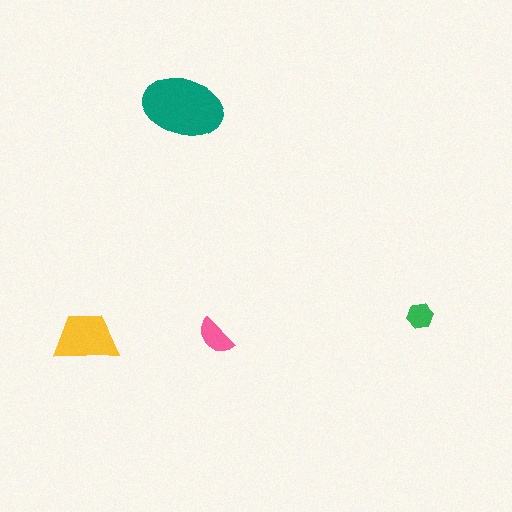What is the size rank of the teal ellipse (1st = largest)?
1st.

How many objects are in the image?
There are 4 objects in the image.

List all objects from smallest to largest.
The green hexagon, the pink semicircle, the yellow trapezoid, the teal ellipse.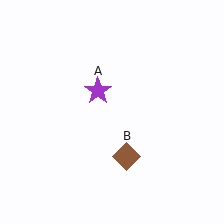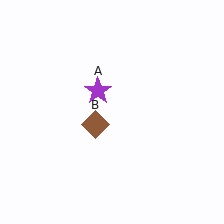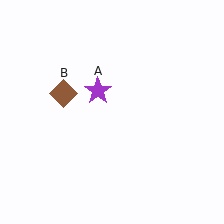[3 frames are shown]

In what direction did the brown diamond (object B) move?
The brown diamond (object B) moved up and to the left.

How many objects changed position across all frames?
1 object changed position: brown diamond (object B).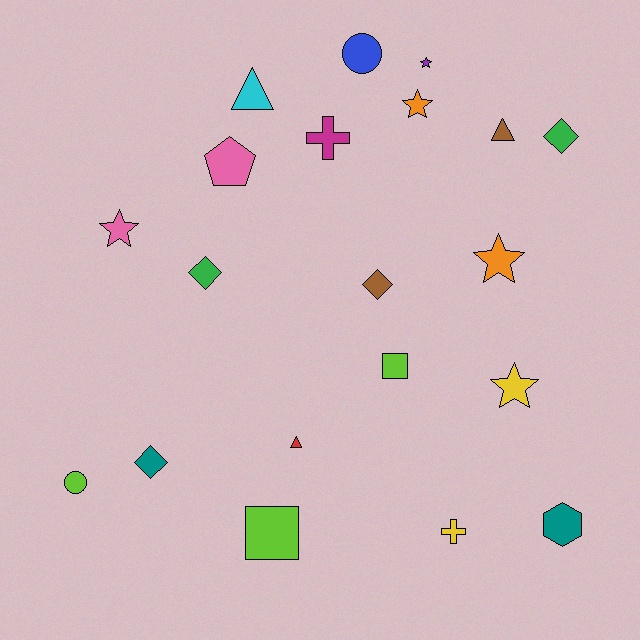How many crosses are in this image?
There are 2 crosses.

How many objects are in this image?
There are 20 objects.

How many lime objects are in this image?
There are 3 lime objects.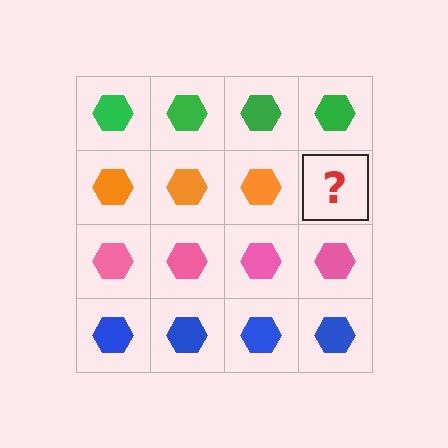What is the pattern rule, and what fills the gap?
The rule is that each row has a consistent color. The gap should be filled with an orange hexagon.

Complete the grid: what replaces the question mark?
The question mark should be replaced with an orange hexagon.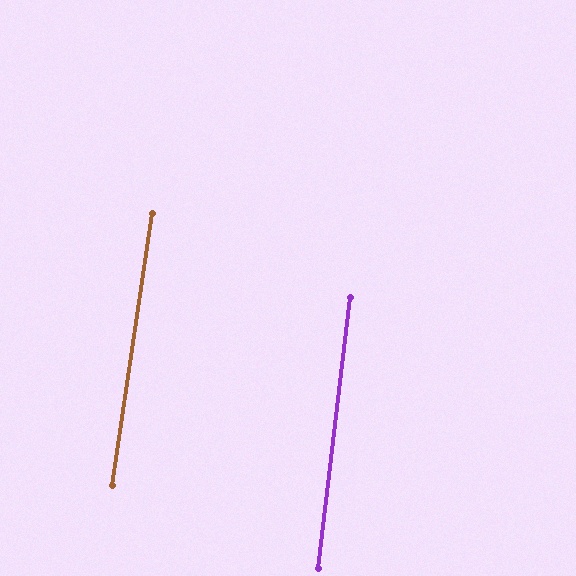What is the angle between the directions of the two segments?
Approximately 1 degree.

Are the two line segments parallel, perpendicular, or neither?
Parallel — their directions differ by only 1.4°.